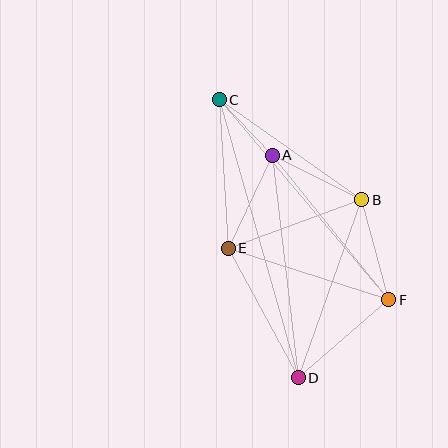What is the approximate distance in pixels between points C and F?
The distance between C and F is approximately 263 pixels.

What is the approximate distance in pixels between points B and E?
The distance between B and E is approximately 142 pixels.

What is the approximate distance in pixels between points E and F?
The distance between E and F is approximately 169 pixels.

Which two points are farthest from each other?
Points C and D are farthest from each other.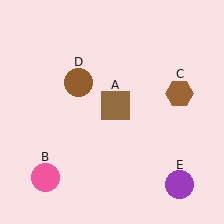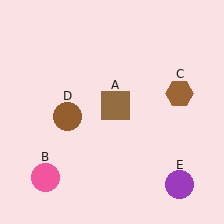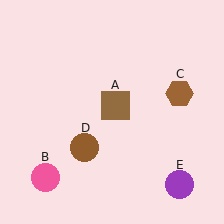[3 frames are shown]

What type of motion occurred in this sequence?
The brown circle (object D) rotated counterclockwise around the center of the scene.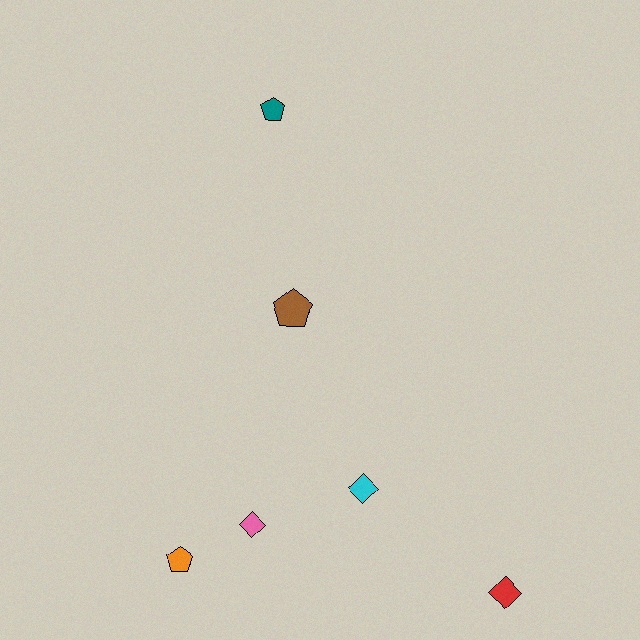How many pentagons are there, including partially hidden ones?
There are 3 pentagons.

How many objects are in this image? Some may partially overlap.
There are 6 objects.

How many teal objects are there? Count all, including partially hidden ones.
There is 1 teal object.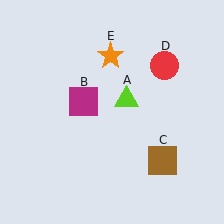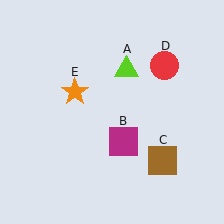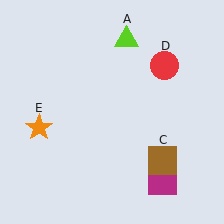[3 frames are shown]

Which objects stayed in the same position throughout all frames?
Brown square (object C) and red circle (object D) remained stationary.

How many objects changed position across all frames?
3 objects changed position: lime triangle (object A), magenta square (object B), orange star (object E).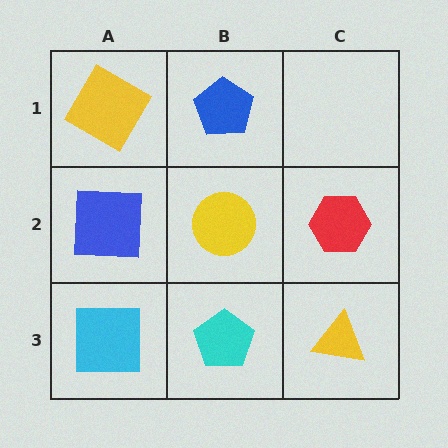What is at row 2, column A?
A blue square.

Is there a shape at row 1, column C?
No, that cell is empty.